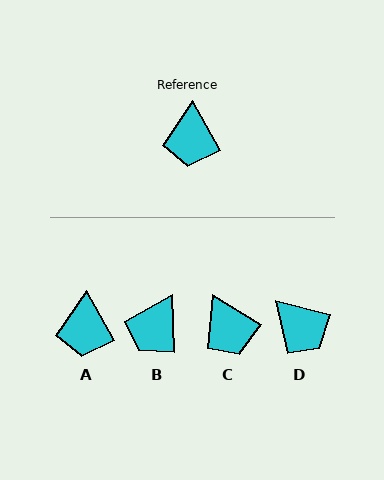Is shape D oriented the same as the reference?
No, it is off by about 47 degrees.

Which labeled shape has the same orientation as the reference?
A.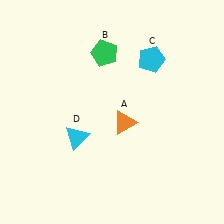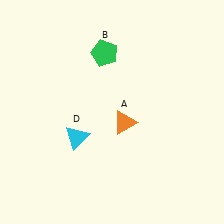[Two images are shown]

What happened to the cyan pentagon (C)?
The cyan pentagon (C) was removed in Image 2. It was in the top-right area of Image 1.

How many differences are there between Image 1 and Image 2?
There is 1 difference between the two images.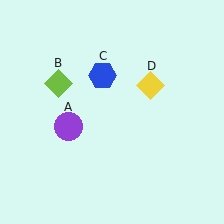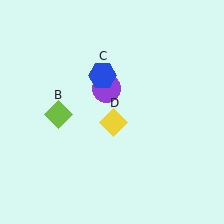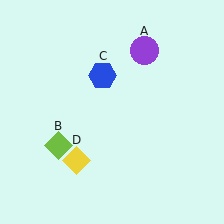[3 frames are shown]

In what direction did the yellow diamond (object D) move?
The yellow diamond (object D) moved down and to the left.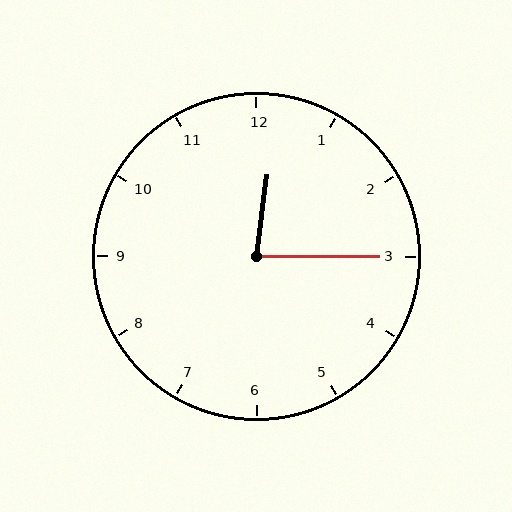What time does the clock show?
12:15.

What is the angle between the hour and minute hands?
Approximately 82 degrees.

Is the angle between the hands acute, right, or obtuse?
It is acute.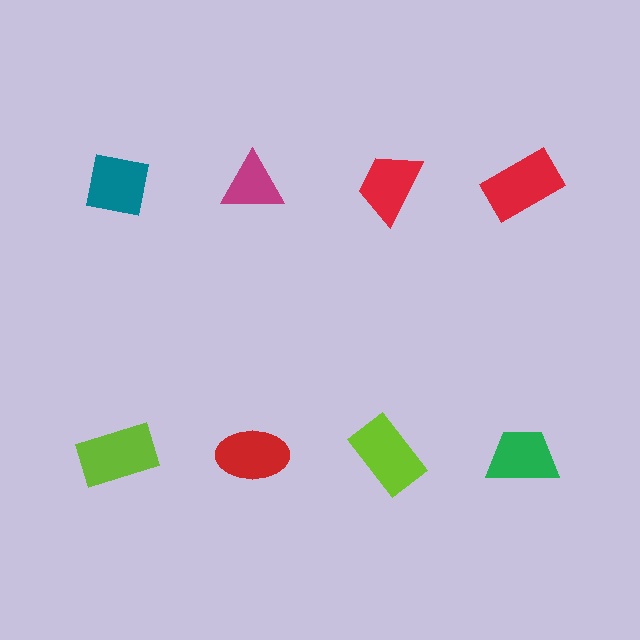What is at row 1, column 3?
A red trapezoid.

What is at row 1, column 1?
A teal square.